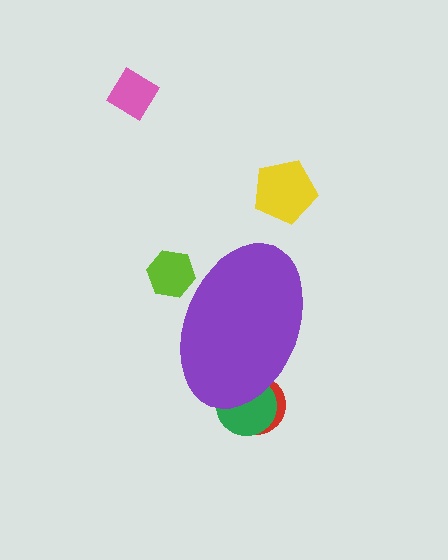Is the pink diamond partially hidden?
No, the pink diamond is fully visible.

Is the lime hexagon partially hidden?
Yes, the lime hexagon is partially hidden behind the purple ellipse.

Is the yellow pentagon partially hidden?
No, the yellow pentagon is fully visible.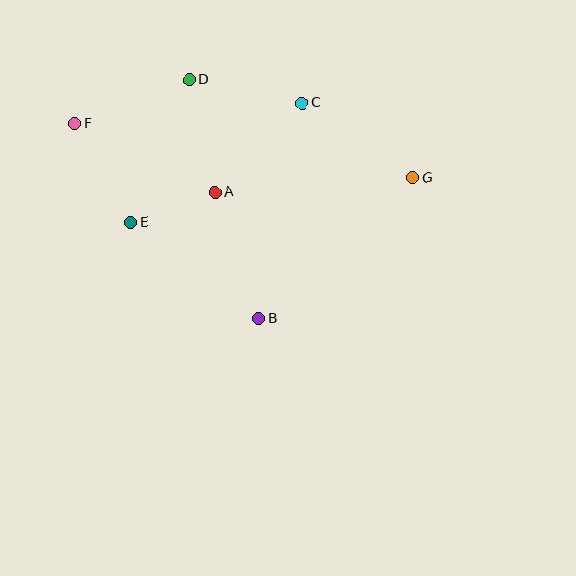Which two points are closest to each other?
Points A and E are closest to each other.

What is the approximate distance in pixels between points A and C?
The distance between A and C is approximately 125 pixels.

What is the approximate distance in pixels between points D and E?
The distance between D and E is approximately 154 pixels.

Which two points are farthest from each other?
Points F and G are farthest from each other.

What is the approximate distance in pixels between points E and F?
The distance between E and F is approximately 113 pixels.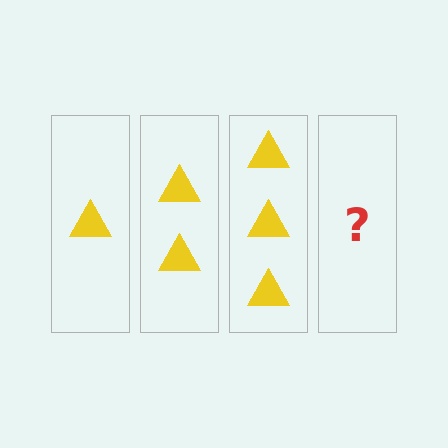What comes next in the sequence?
The next element should be 4 triangles.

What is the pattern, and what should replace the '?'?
The pattern is that each step adds one more triangle. The '?' should be 4 triangles.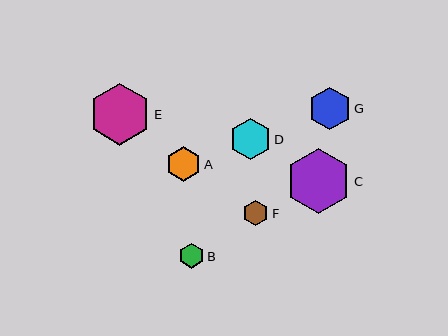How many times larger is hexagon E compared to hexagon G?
Hexagon E is approximately 1.4 times the size of hexagon G.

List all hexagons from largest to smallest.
From largest to smallest: C, E, G, D, A, F, B.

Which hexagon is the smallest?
Hexagon B is the smallest with a size of approximately 25 pixels.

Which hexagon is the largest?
Hexagon C is the largest with a size of approximately 65 pixels.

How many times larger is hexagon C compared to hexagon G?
Hexagon C is approximately 1.5 times the size of hexagon G.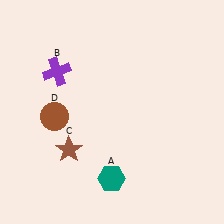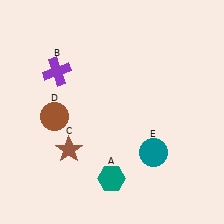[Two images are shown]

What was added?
A teal circle (E) was added in Image 2.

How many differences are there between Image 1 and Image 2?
There is 1 difference between the two images.